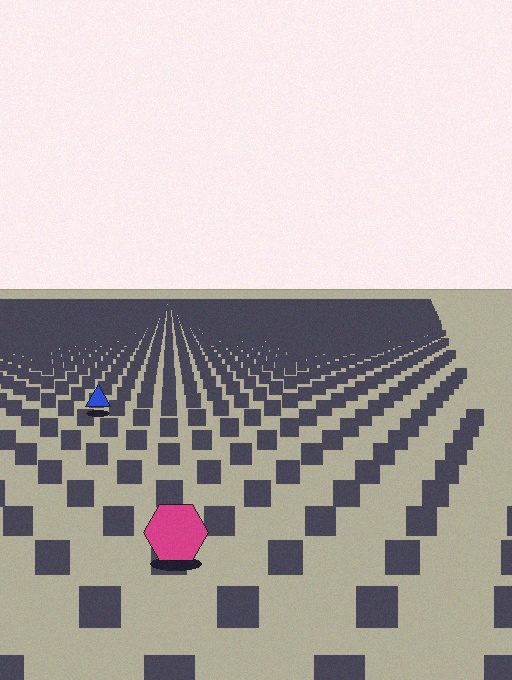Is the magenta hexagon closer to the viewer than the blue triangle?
Yes. The magenta hexagon is closer — you can tell from the texture gradient: the ground texture is coarser near it.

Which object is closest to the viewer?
The magenta hexagon is closest. The texture marks near it are larger and more spread out.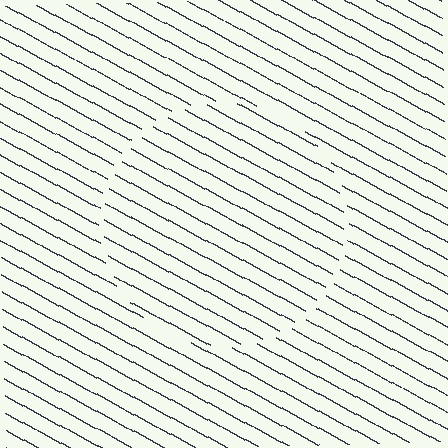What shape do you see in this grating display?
An illusory circle. The interior of the shape contains the same grating, shifted by half a period — the contour is defined by the phase discontinuity where line-ends from the inner and outer gratings abut.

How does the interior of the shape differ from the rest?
The interior of the shape contains the same grating, shifted by half a period — the contour is defined by the phase discontinuity where line-ends from the inner and outer gratings abut.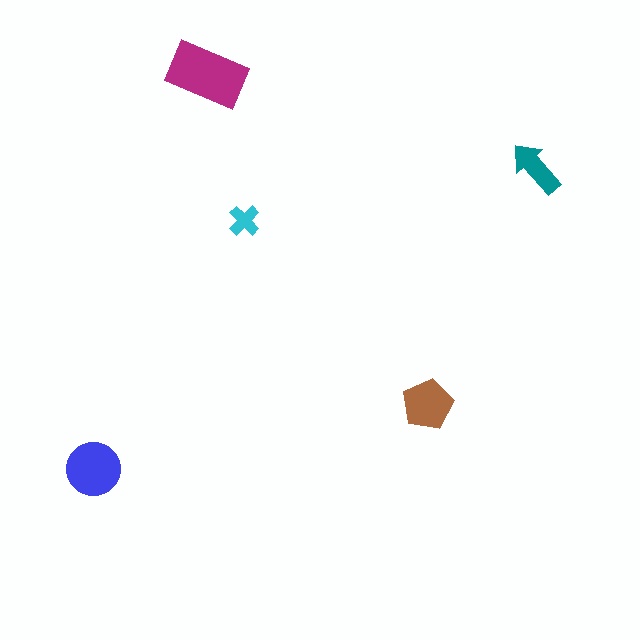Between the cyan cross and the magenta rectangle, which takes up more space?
The magenta rectangle.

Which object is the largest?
The magenta rectangle.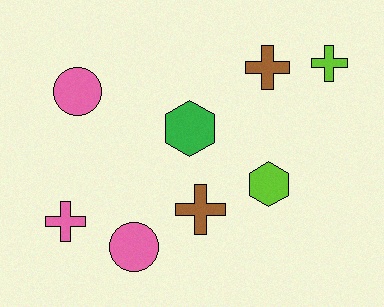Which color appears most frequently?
Pink, with 3 objects.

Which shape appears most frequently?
Cross, with 4 objects.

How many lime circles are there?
There are no lime circles.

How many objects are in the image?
There are 8 objects.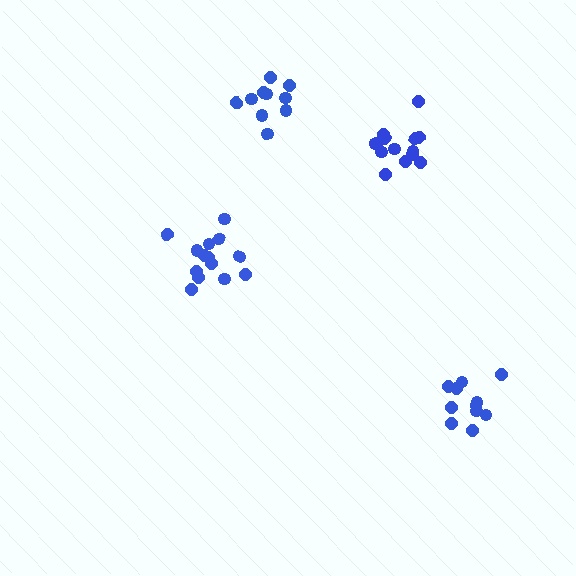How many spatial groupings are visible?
There are 4 spatial groupings.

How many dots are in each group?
Group 1: 11 dots, Group 2: 10 dots, Group 3: 14 dots, Group 4: 14 dots (49 total).